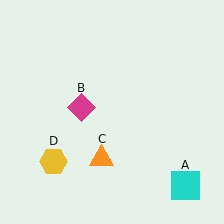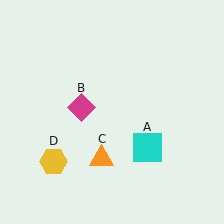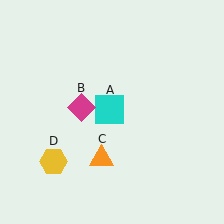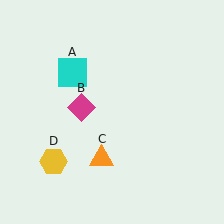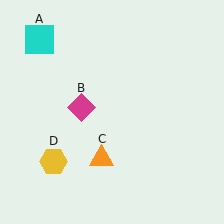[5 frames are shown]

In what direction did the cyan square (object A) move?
The cyan square (object A) moved up and to the left.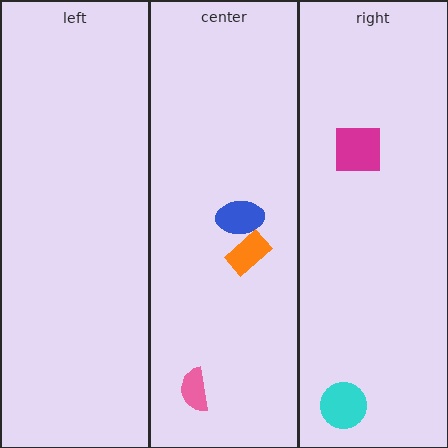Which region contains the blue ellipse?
The center region.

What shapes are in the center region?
The pink semicircle, the orange rectangle, the blue ellipse.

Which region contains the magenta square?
The right region.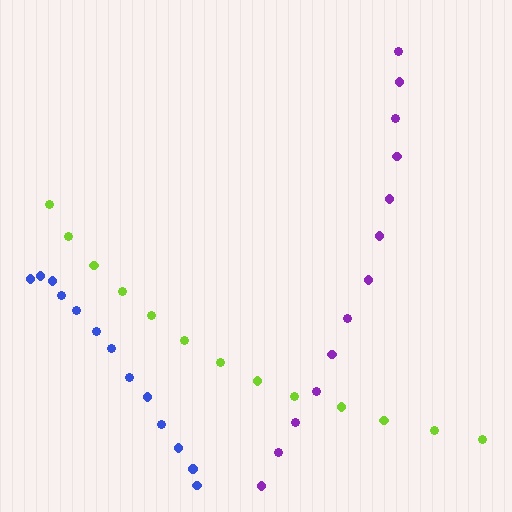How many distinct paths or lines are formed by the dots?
There are 3 distinct paths.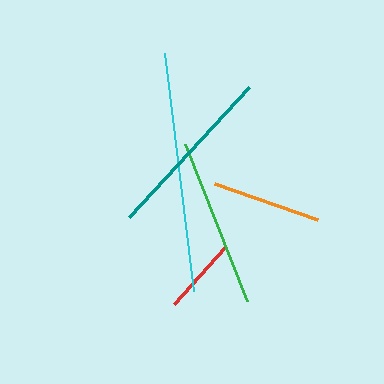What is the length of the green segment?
The green segment is approximately 169 pixels long.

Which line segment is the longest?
The cyan line is the longest at approximately 240 pixels.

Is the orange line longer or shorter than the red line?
The orange line is longer than the red line.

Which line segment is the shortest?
The red line is the shortest at approximately 76 pixels.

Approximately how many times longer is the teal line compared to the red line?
The teal line is approximately 2.3 times the length of the red line.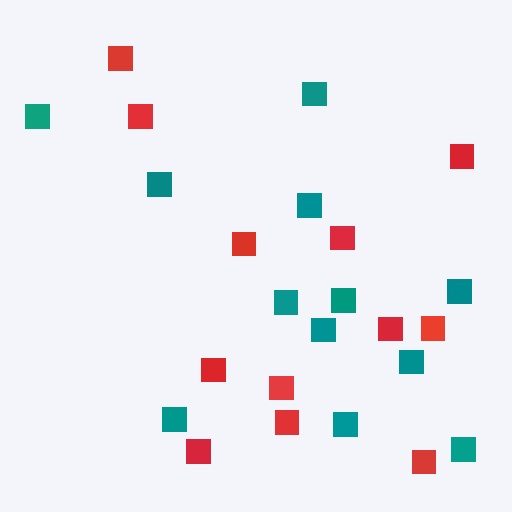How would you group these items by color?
There are 2 groups: one group of red squares (12) and one group of teal squares (12).